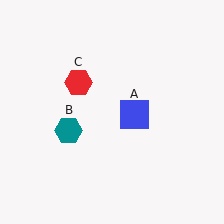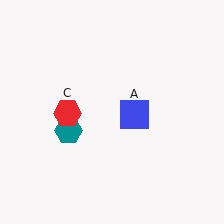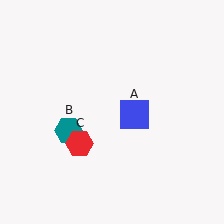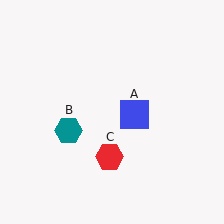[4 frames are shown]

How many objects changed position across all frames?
1 object changed position: red hexagon (object C).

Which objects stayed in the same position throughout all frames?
Blue square (object A) and teal hexagon (object B) remained stationary.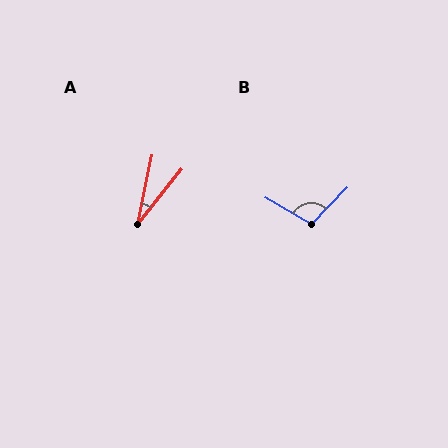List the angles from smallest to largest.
A (26°), B (105°).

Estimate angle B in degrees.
Approximately 105 degrees.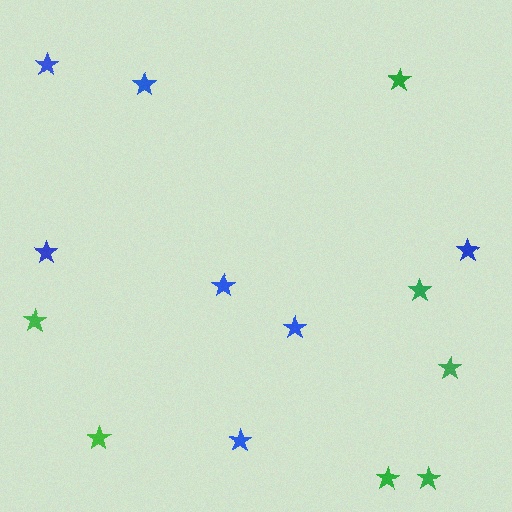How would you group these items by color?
There are 2 groups: one group of green stars (7) and one group of blue stars (7).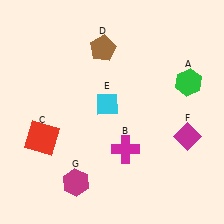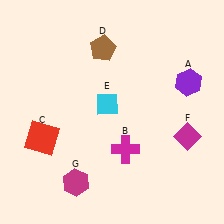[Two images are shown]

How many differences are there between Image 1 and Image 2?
There is 1 difference between the two images.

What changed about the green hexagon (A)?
In Image 1, A is green. In Image 2, it changed to purple.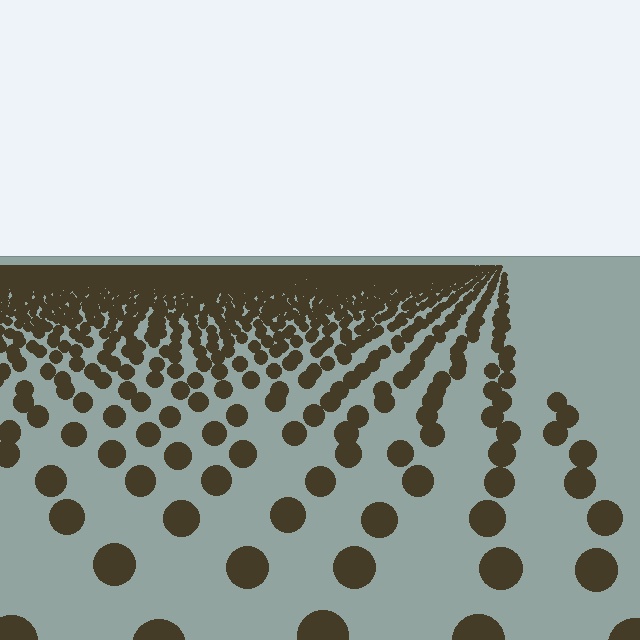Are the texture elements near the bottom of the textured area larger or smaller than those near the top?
Larger. Near the bottom, elements are closer to the viewer and appear at a bigger on-screen size.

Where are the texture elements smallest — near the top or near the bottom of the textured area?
Near the top.